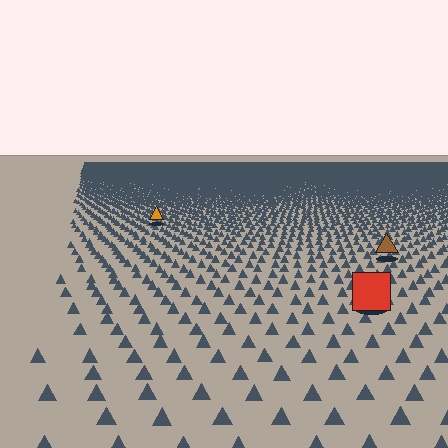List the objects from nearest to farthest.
From nearest to farthest: the red square, the brown triangle, the orange triangle.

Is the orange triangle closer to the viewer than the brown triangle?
No. The brown triangle is closer — you can tell from the texture gradient: the ground texture is coarser near it.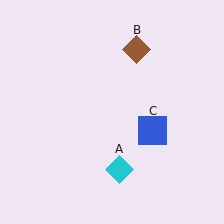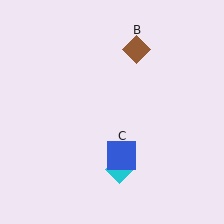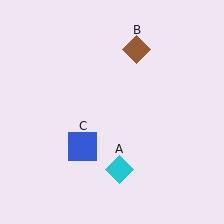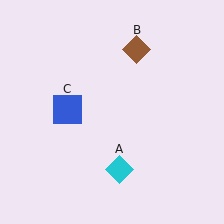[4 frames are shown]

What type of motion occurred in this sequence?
The blue square (object C) rotated clockwise around the center of the scene.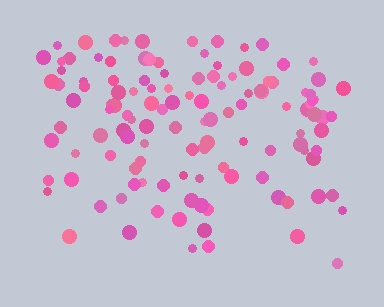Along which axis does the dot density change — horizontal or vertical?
Vertical.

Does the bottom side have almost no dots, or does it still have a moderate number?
Still a moderate number, just noticeably fewer than the top.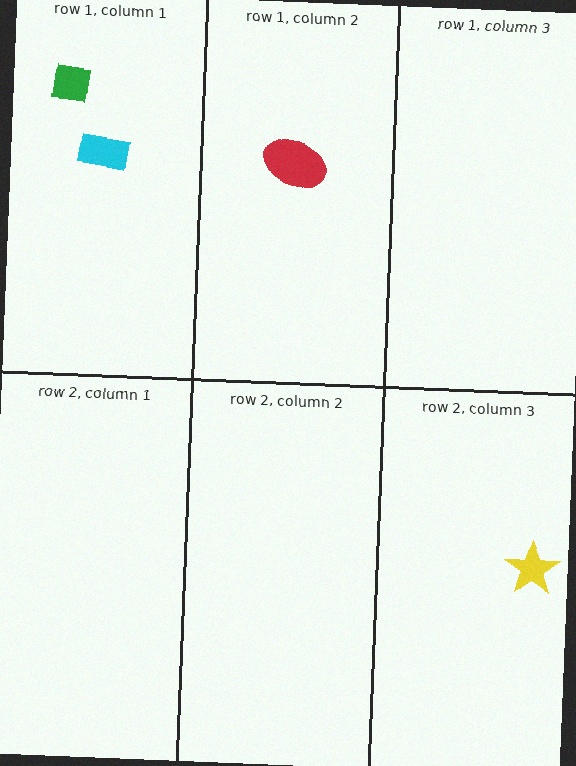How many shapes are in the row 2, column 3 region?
1.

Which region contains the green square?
The row 1, column 1 region.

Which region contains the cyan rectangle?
The row 1, column 1 region.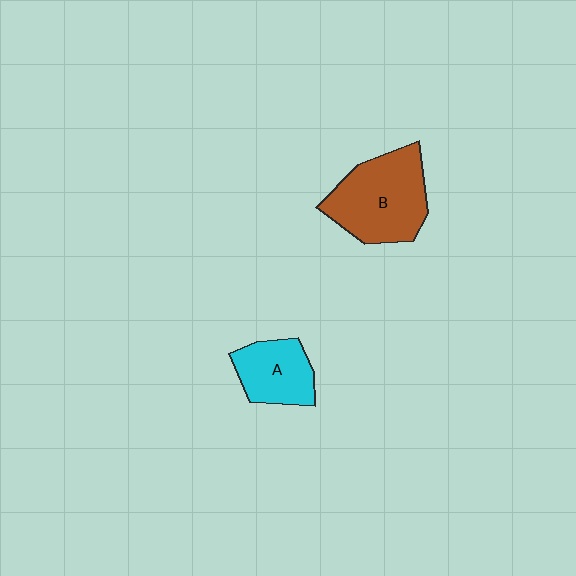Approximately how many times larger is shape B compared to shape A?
Approximately 1.6 times.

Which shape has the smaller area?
Shape A (cyan).